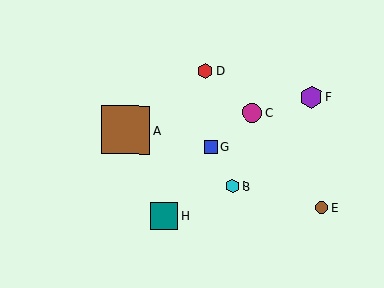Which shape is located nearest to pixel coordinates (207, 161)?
The blue square (labeled G) at (211, 147) is nearest to that location.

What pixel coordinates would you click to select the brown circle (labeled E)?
Click at (322, 208) to select the brown circle E.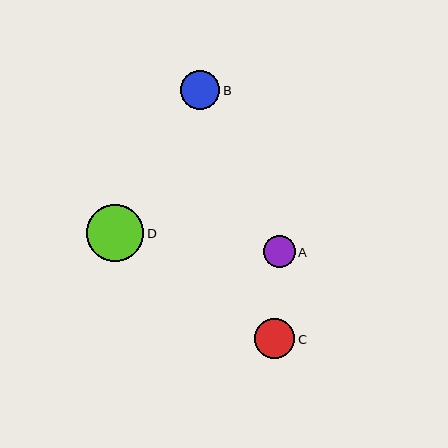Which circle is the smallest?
Circle A is the smallest with a size of approximately 32 pixels.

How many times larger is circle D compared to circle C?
Circle D is approximately 1.4 times the size of circle C.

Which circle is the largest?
Circle D is the largest with a size of approximately 57 pixels.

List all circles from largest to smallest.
From largest to smallest: D, C, B, A.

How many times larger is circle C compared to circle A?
Circle C is approximately 1.3 times the size of circle A.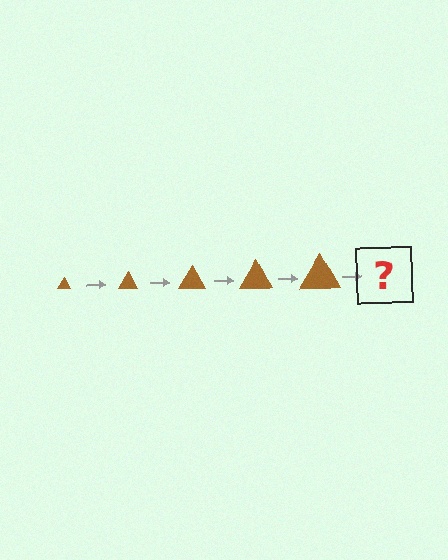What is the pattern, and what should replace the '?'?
The pattern is that the triangle gets progressively larger each step. The '?' should be a brown triangle, larger than the previous one.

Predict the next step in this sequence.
The next step is a brown triangle, larger than the previous one.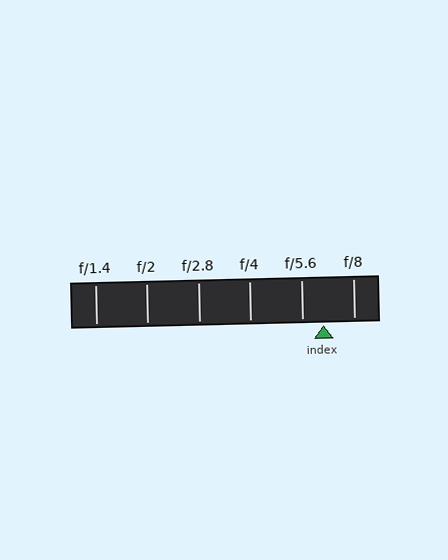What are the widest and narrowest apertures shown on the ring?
The widest aperture shown is f/1.4 and the narrowest is f/8.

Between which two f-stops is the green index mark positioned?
The index mark is between f/5.6 and f/8.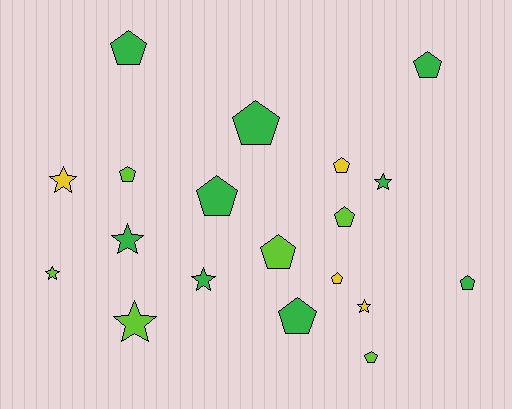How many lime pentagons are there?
There are 4 lime pentagons.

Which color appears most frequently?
Green, with 9 objects.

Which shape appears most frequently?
Pentagon, with 12 objects.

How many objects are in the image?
There are 19 objects.